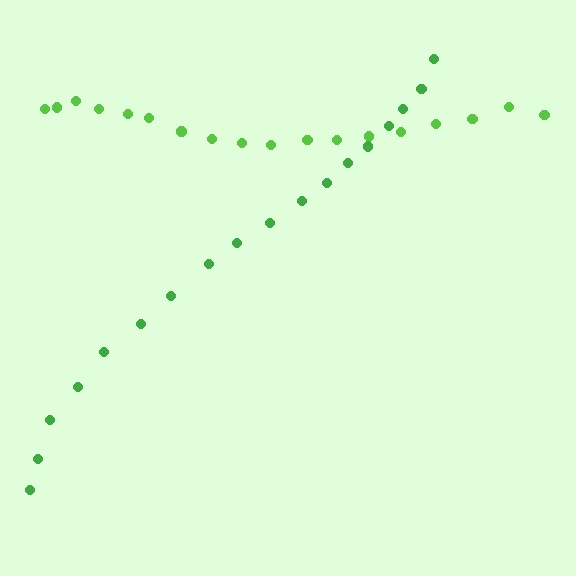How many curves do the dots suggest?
There are 2 distinct paths.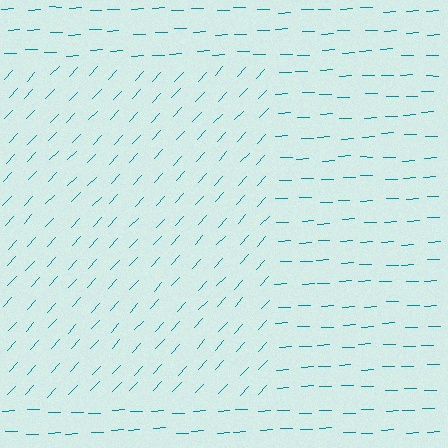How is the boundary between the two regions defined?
The boundary is defined purely by a change in line orientation (approximately 45 degrees difference). All lines are the same color and thickness.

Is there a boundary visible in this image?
Yes, there is a texture boundary formed by a change in line orientation.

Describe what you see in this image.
The image is filled with small teal line segments. A rectangle region in the image has lines oriented differently from the surrounding lines, creating a visible texture boundary.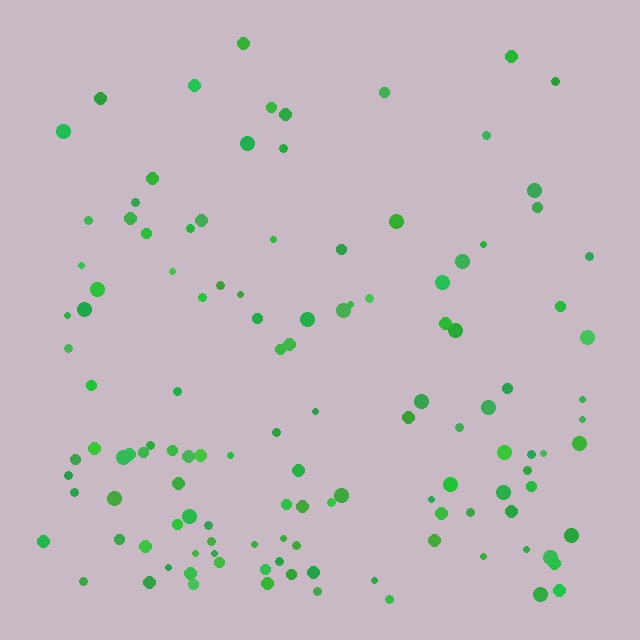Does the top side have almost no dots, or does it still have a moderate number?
Still a moderate number, just noticeably fewer than the bottom.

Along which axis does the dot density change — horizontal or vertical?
Vertical.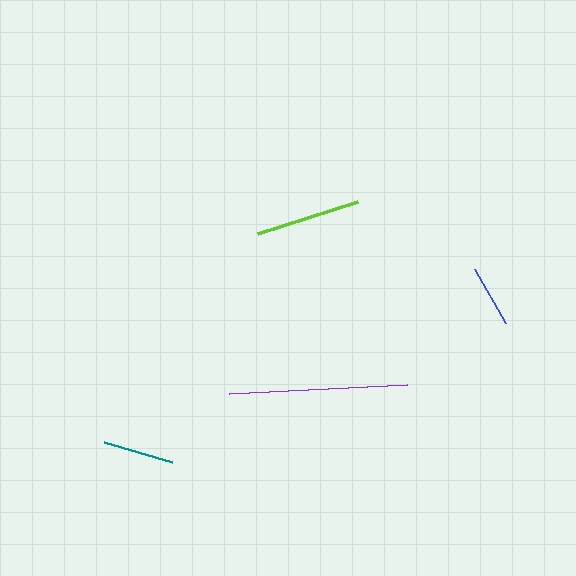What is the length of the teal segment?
The teal segment is approximately 71 pixels long.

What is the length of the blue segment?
The blue segment is approximately 62 pixels long.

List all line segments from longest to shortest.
From longest to shortest: purple, lime, teal, blue.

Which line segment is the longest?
The purple line is the longest at approximately 178 pixels.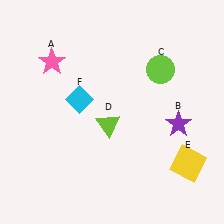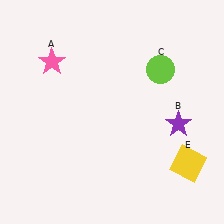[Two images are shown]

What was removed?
The cyan diamond (F), the lime triangle (D) were removed in Image 2.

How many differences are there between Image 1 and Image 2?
There are 2 differences between the two images.